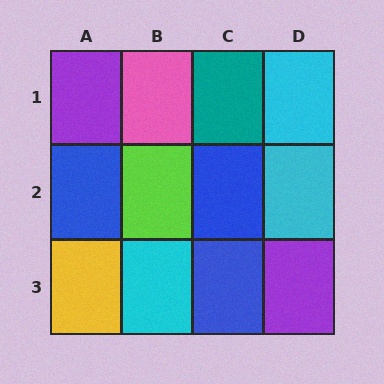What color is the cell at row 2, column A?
Blue.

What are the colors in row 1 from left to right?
Purple, pink, teal, cyan.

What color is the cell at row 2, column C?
Blue.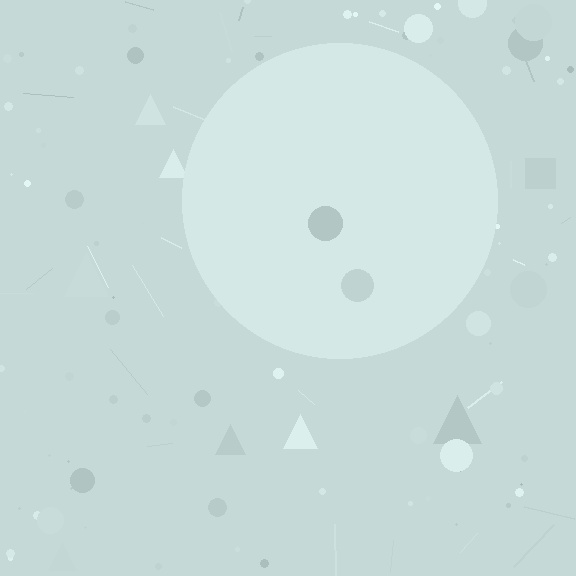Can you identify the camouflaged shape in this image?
The camouflaged shape is a circle.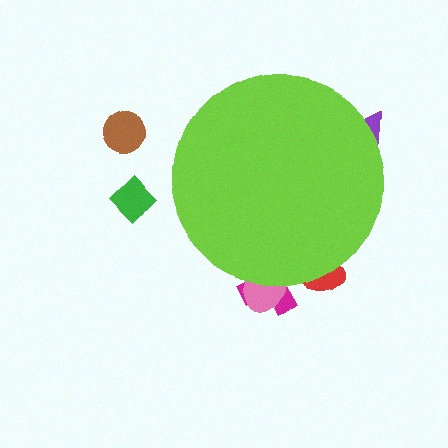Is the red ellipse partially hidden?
Yes, the red ellipse is partially hidden behind the lime circle.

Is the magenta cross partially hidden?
Yes, the magenta cross is partially hidden behind the lime circle.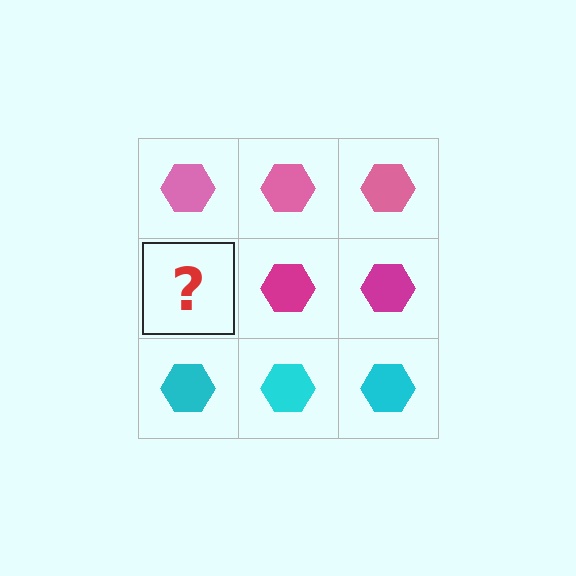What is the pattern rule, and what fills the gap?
The rule is that each row has a consistent color. The gap should be filled with a magenta hexagon.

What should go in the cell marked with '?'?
The missing cell should contain a magenta hexagon.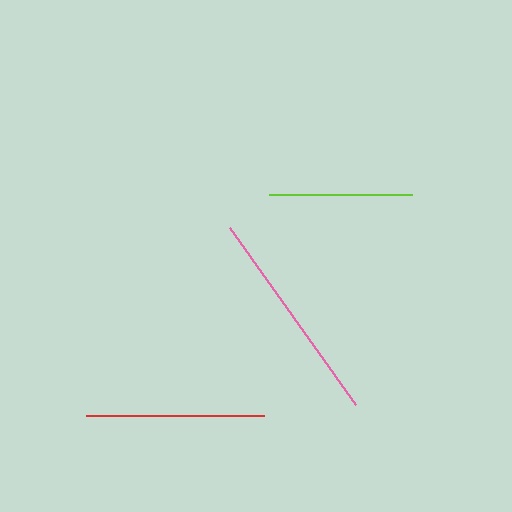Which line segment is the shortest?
The lime line is the shortest at approximately 143 pixels.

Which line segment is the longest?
The pink line is the longest at approximately 217 pixels.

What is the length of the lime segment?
The lime segment is approximately 143 pixels long.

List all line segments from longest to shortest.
From longest to shortest: pink, red, lime.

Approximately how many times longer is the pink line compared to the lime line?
The pink line is approximately 1.5 times the length of the lime line.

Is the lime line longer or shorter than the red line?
The red line is longer than the lime line.